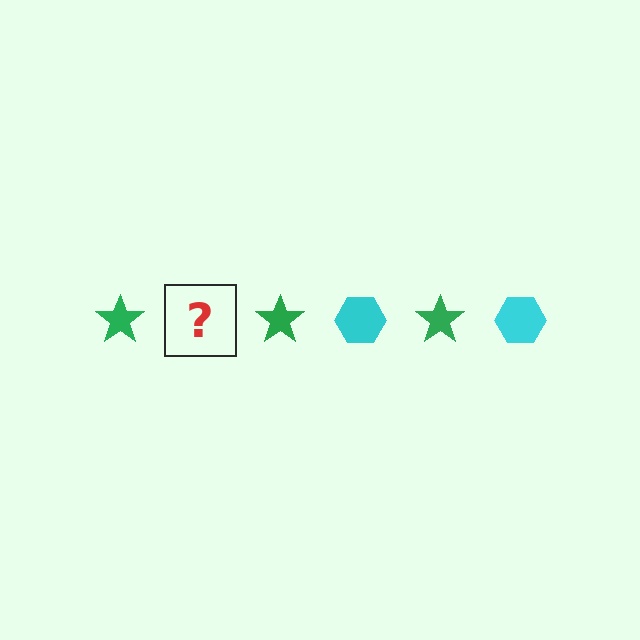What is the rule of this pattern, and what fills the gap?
The rule is that the pattern alternates between green star and cyan hexagon. The gap should be filled with a cyan hexagon.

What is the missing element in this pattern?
The missing element is a cyan hexagon.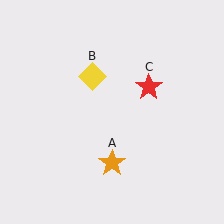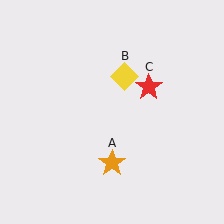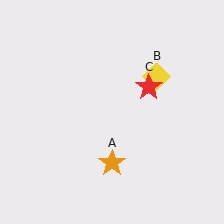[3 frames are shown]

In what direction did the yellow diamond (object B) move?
The yellow diamond (object B) moved right.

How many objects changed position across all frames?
1 object changed position: yellow diamond (object B).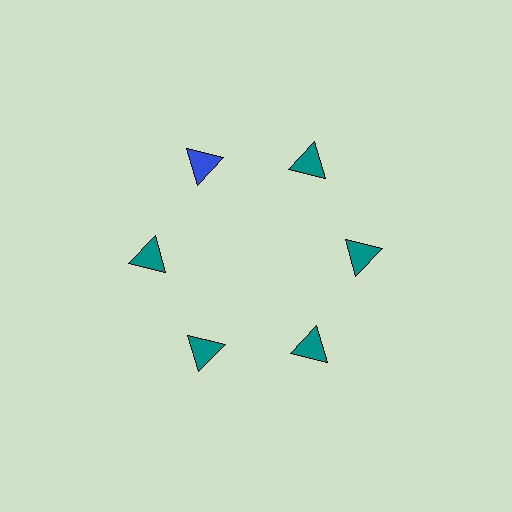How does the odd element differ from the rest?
It has a different color: blue instead of teal.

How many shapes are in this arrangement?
There are 6 shapes arranged in a ring pattern.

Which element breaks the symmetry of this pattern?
The blue triangle at roughly the 11 o'clock position breaks the symmetry. All other shapes are teal triangles.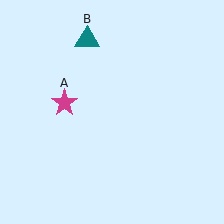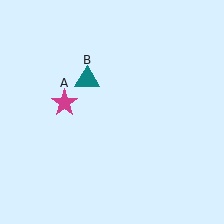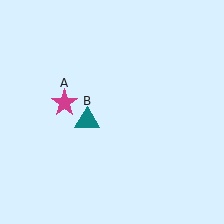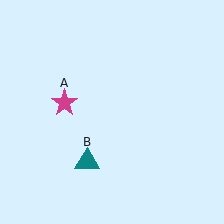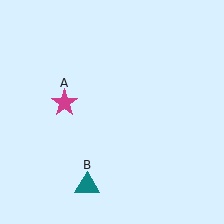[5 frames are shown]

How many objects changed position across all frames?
1 object changed position: teal triangle (object B).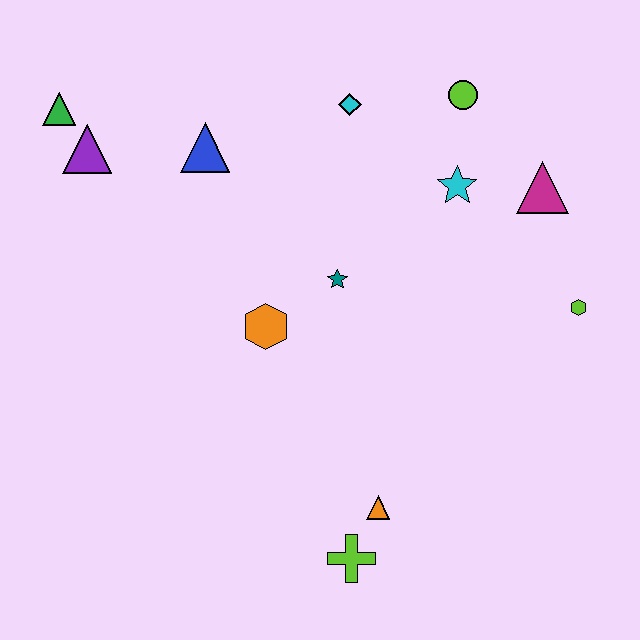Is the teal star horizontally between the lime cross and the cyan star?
No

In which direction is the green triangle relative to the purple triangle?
The green triangle is above the purple triangle.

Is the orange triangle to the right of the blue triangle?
Yes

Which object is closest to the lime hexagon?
The magenta triangle is closest to the lime hexagon.